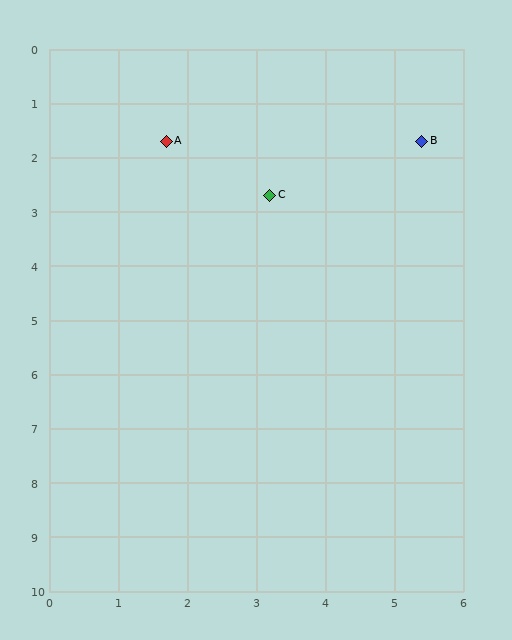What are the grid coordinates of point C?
Point C is at approximately (3.2, 2.7).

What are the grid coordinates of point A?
Point A is at approximately (1.7, 1.7).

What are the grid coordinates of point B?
Point B is at approximately (5.4, 1.7).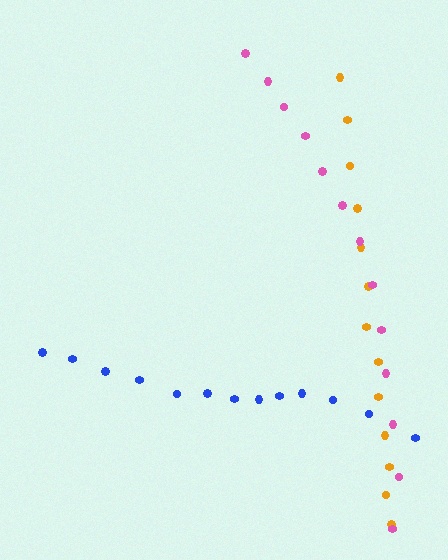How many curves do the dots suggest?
There are 3 distinct paths.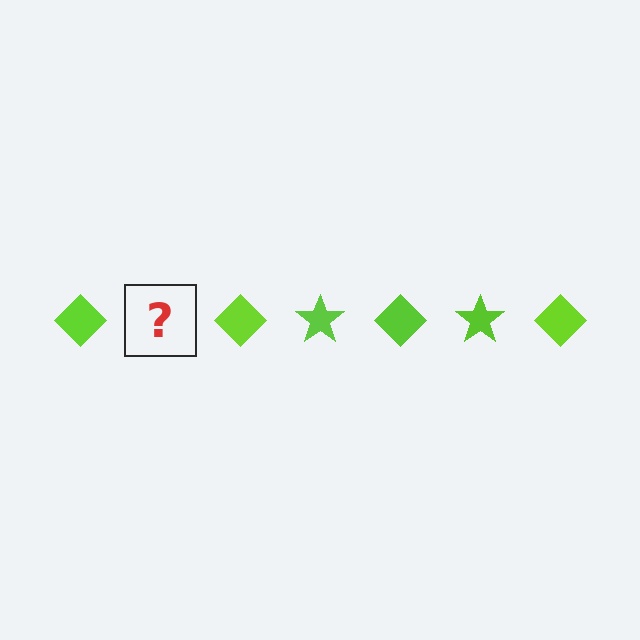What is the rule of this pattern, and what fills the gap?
The rule is that the pattern cycles through diamond, star shapes in lime. The gap should be filled with a lime star.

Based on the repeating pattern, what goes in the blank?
The blank should be a lime star.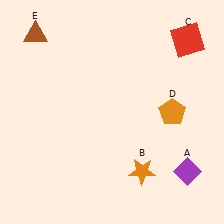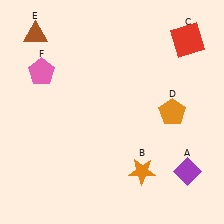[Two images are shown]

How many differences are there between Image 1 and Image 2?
There is 1 difference between the two images.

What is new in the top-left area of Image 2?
A pink pentagon (F) was added in the top-left area of Image 2.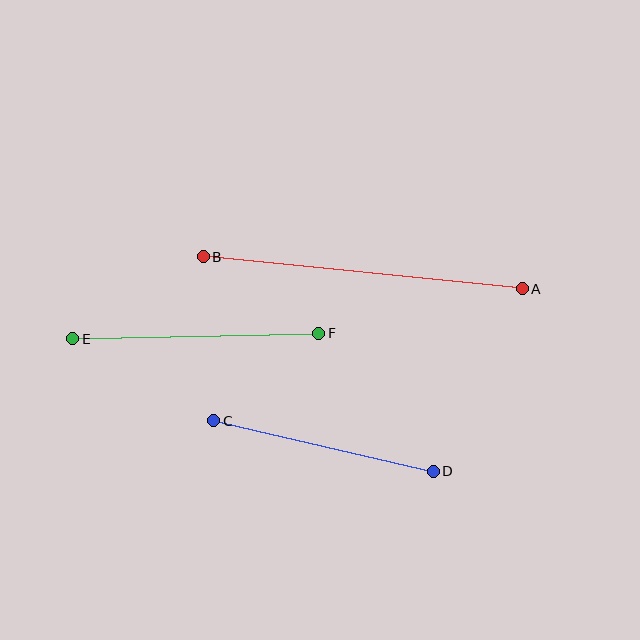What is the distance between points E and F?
The distance is approximately 246 pixels.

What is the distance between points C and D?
The distance is approximately 225 pixels.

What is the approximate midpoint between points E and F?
The midpoint is at approximately (196, 336) pixels.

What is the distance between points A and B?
The distance is approximately 320 pixels.